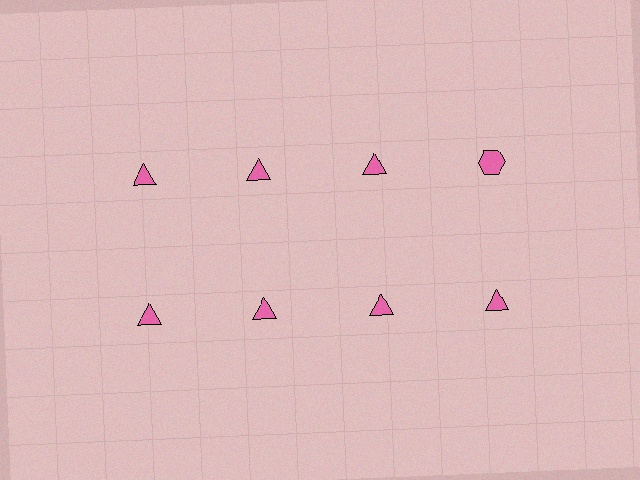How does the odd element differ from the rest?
It has a different shape: hexagon instead of triangle.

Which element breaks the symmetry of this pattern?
The pink hexagon in the top row, second from right column breaks the symmetry. All other shapes are pink triangles.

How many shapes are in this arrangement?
There are 8 shapes arranged in a grid pattern.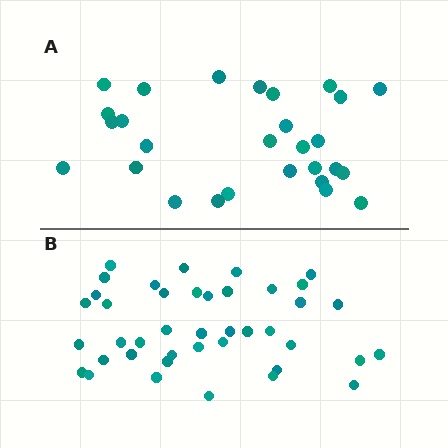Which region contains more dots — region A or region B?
Region B (the bottom region) has more dots.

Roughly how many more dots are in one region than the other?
Region B has approximately 15 more dots than region A.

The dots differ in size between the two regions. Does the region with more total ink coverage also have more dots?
No. Region A has more total ink coverage because its dots are larger, but region B actually contains more individual dots. Total area can be misleading — the number of items is what matters here.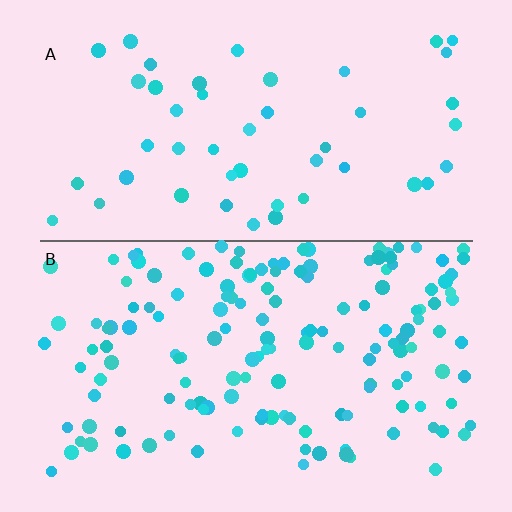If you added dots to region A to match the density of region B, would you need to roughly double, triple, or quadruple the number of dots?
Approximately triple.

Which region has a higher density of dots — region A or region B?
B (the bottom).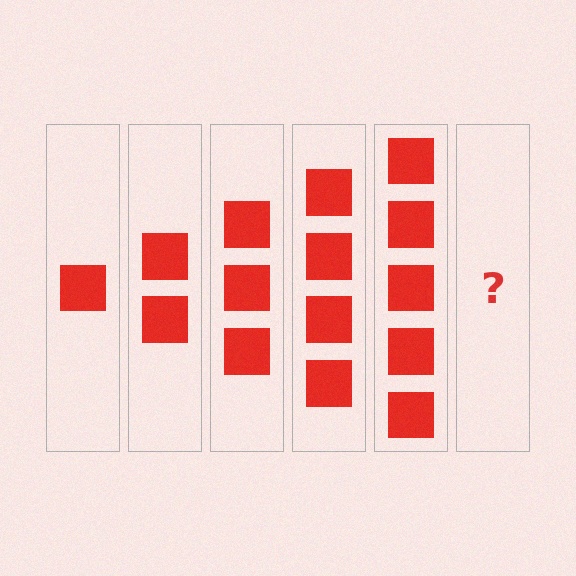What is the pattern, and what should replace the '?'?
The pattern is that each step adds one more square. The '?' should be 6 squares.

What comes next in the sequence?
The next element should be 6 squares.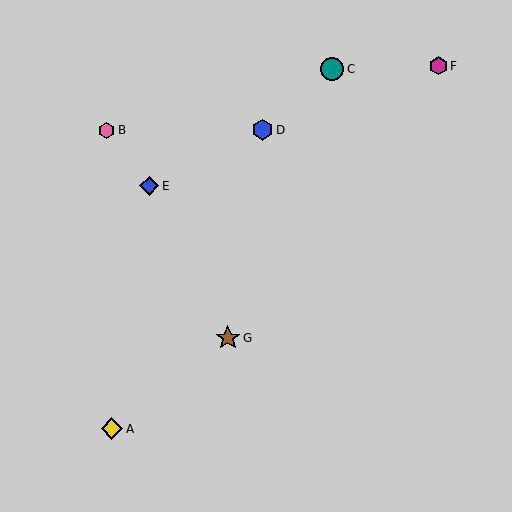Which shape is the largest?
The brown star (labeled G) is the largest.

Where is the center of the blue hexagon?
The center of the blue hexagon is at (262, 130).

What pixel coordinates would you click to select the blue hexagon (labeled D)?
Click at (262, 130) to select the blue hexagon D.